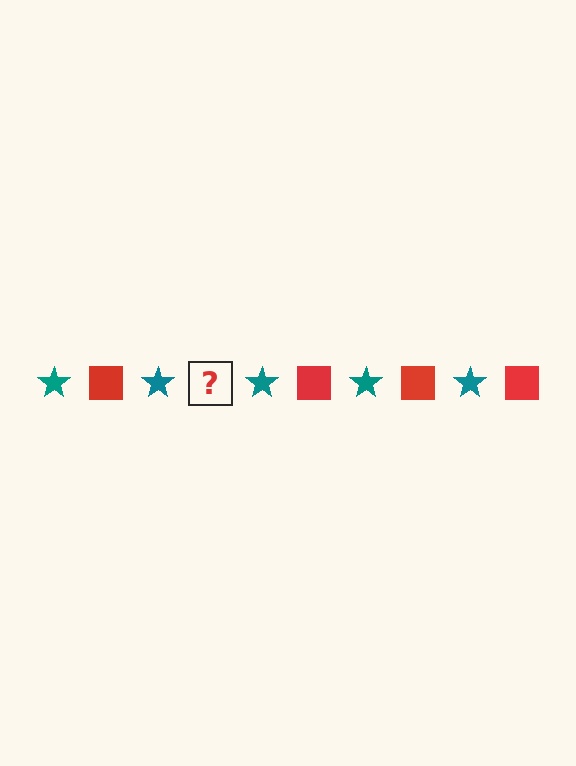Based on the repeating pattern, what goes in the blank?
The blank should be a red square.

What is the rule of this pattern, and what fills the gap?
The rule is that the pattern alternates between teal star and red square. The gap should be filled with a red square.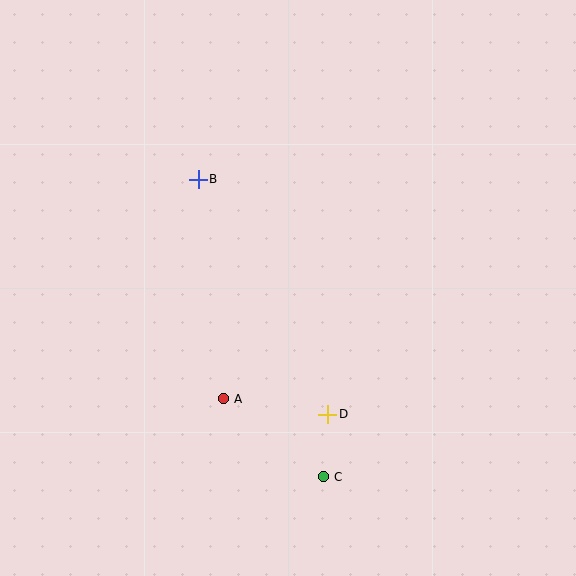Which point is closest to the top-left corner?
Point B is closest to the top-left corner.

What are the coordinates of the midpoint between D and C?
The midpoint between D and C is at (326, 445).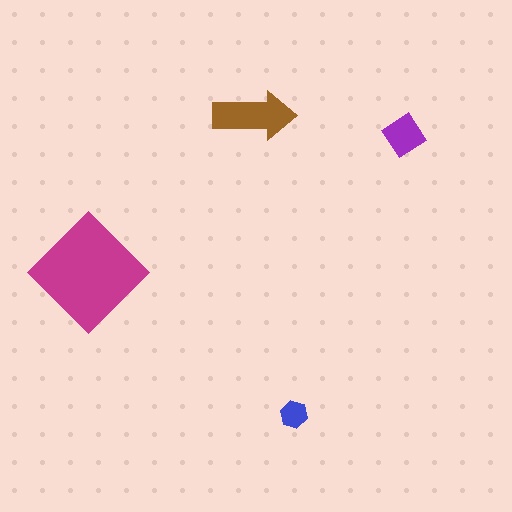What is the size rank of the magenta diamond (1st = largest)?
1st.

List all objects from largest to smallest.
The magenta diamond, the brown arrow, the purple diamond, the blue hexagon.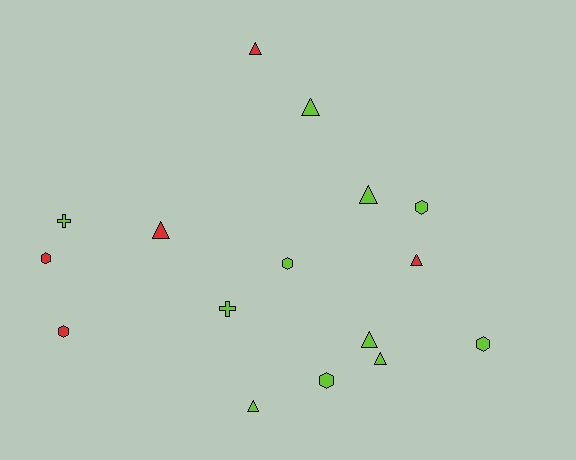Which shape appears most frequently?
Triangle, with 8 objects.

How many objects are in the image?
There are 16 objects.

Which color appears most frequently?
Lime, with 11 objects.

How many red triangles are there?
There are 3 red triangles.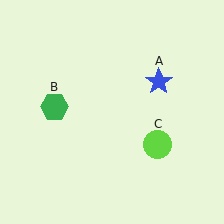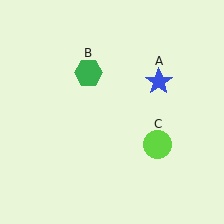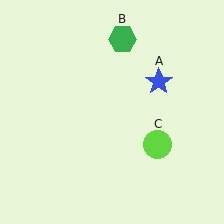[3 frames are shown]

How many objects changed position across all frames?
1 object changed position: green hexagon (object B).